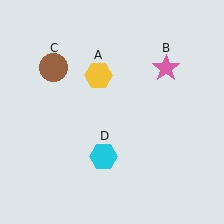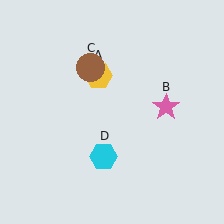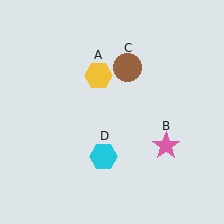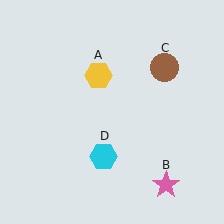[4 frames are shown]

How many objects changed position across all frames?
2 objects changed position: pink star (object B), brown circle (object C).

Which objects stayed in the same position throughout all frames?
Yellow hexagon (object A) and cyan hexagon (object D) remained stationary.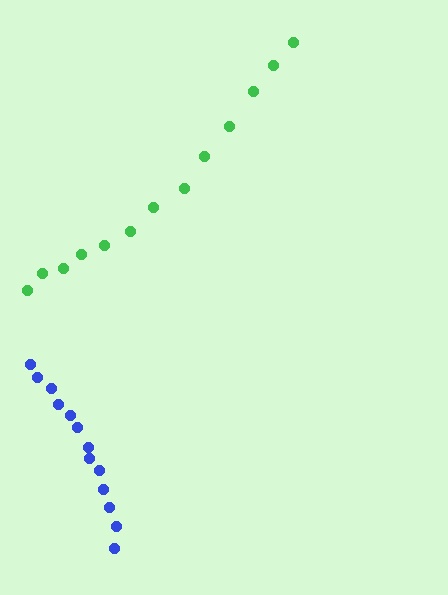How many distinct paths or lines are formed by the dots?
There are 2 distinct paths.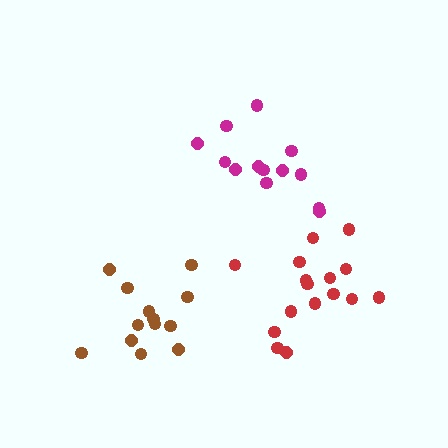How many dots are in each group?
Group 1: 13 dots, Group 2: 13 dots, Group 3: 16 dots (42 total).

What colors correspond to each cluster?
The clusters are colored: brown, magenta, red.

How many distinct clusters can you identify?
There are 3 distinct clusters.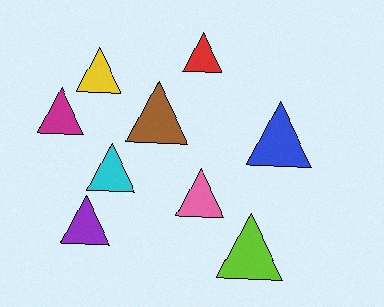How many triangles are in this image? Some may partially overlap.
There are 9 triangles.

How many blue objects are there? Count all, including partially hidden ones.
There is 1 blue object.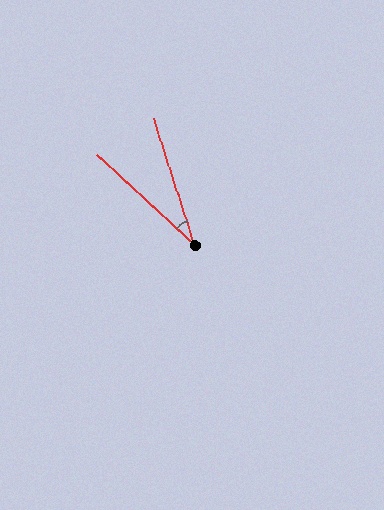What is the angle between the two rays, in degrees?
Approximately 29 degrees.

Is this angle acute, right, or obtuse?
It is acute.